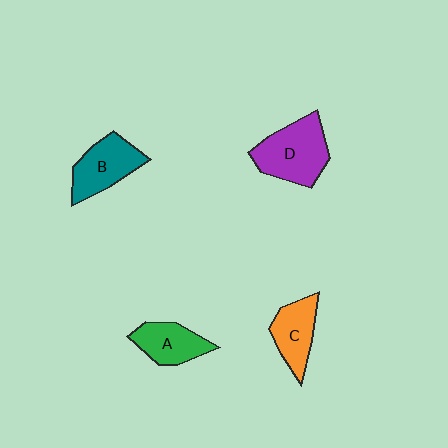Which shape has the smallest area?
Shape A (green).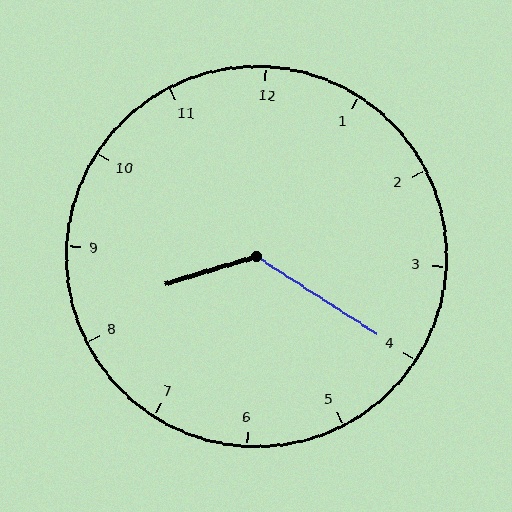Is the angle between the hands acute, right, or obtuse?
It is obtuse.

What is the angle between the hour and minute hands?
Approximately 130 degrees.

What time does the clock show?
8:20.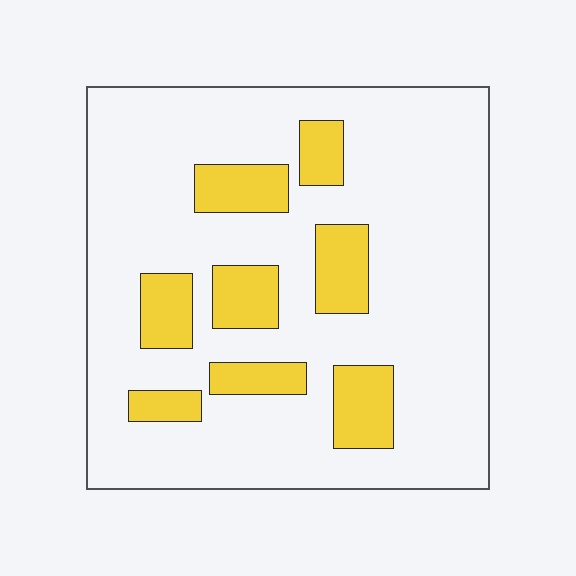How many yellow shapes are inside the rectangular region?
8.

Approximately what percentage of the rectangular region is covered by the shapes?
Approximately 20%.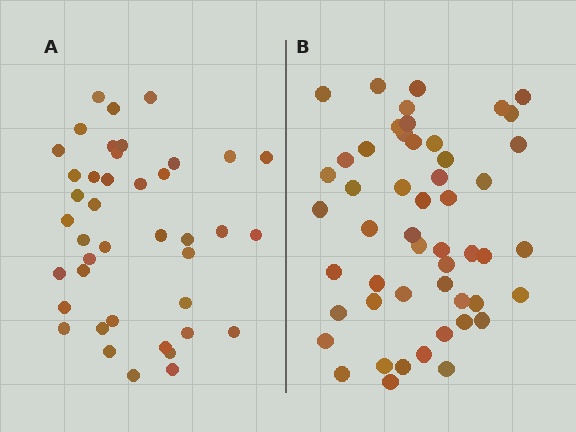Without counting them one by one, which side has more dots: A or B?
Region B (the right region) has more dots.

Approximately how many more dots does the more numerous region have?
Region B has roughly 10 or so more dots than region A.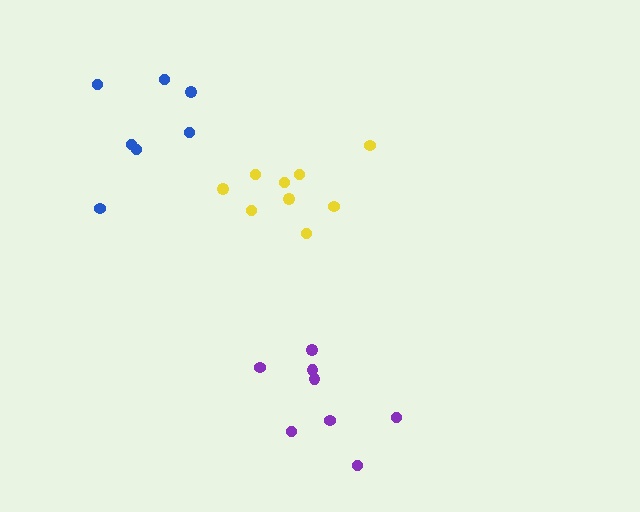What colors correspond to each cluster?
The clusters are colored: yellow, blue, purple.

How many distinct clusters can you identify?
There are 3 distinct clusters.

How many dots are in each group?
Group 1: 9 dots, Group 2: 7 dots, Group 3: 8 dots (24 total).